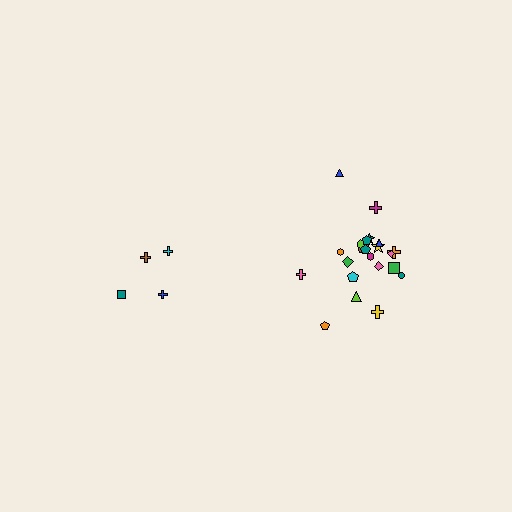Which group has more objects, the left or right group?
The right group.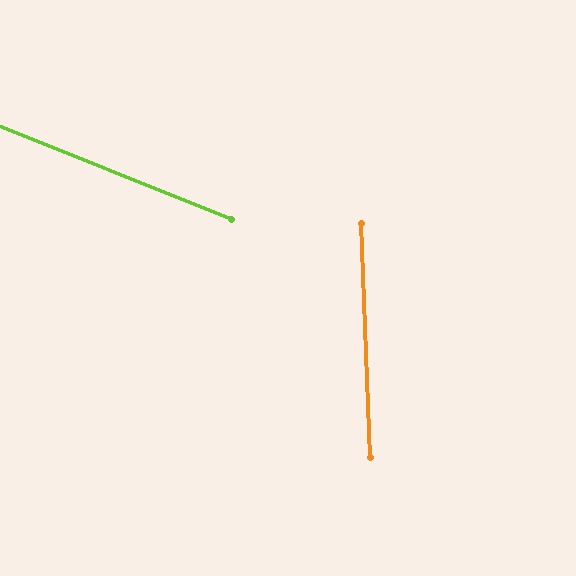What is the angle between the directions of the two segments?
Approximately 66 degrees.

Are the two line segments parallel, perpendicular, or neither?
Neither parallel nor perpendicular — they differ by about 66°.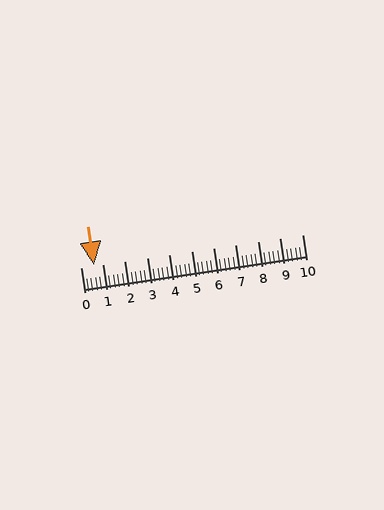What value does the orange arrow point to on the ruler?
The orange arrow points to approximately 0.6.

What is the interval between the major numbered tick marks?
The major tick marks are spaced 1 units apart.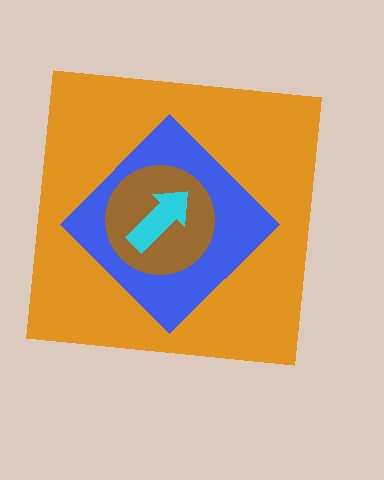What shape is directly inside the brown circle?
The cyan arrow.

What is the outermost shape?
The orange square.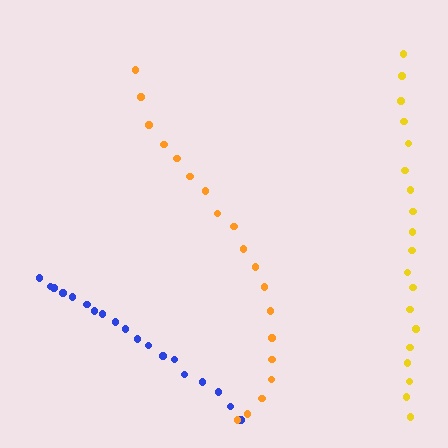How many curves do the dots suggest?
There are 3 distinct paths.